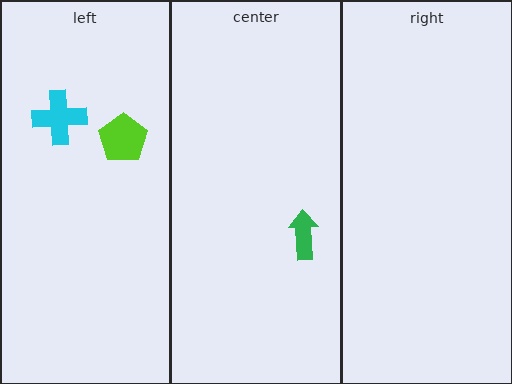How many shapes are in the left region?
2.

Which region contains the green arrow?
The center region.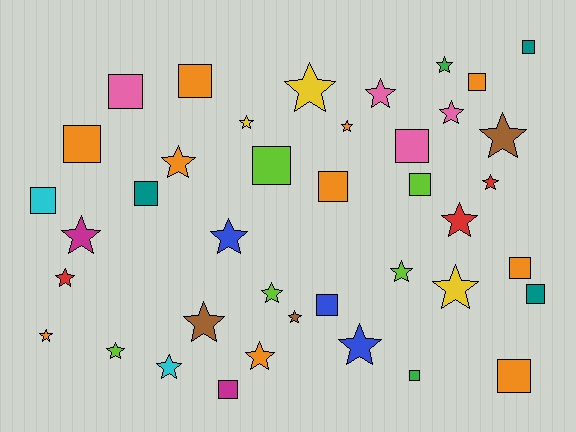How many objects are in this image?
There are 40 objects.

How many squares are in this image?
There are 17 squares.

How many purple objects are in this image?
There are no purple objects.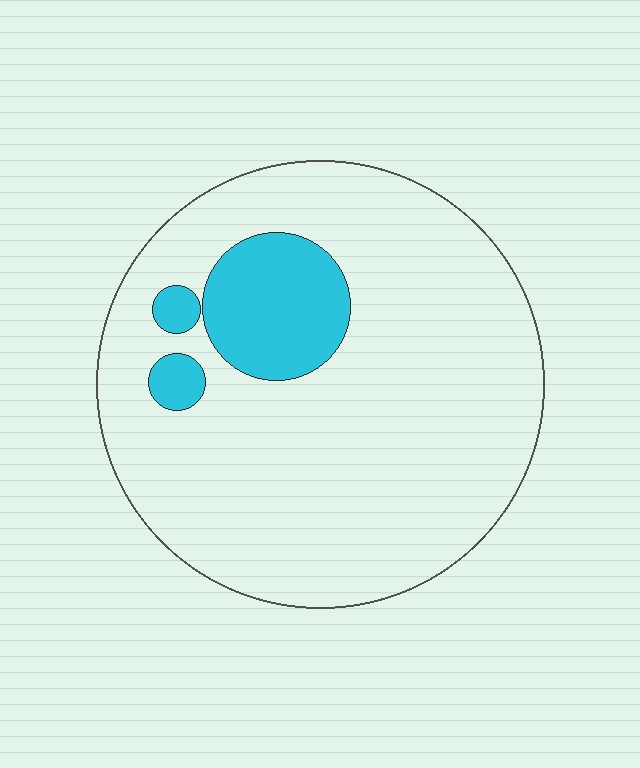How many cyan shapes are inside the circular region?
3.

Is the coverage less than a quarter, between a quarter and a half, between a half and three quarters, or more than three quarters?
Less than a quarter.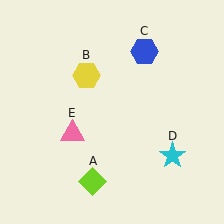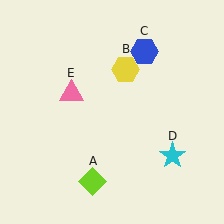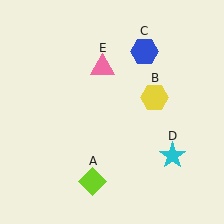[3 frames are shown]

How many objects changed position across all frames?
2 objects changed position: yellow hexagon (object B), pink triangle (object E).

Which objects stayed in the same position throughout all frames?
Lime diamond (object A) and blue hexagon (object C) and cyan star (object D) remained stationary.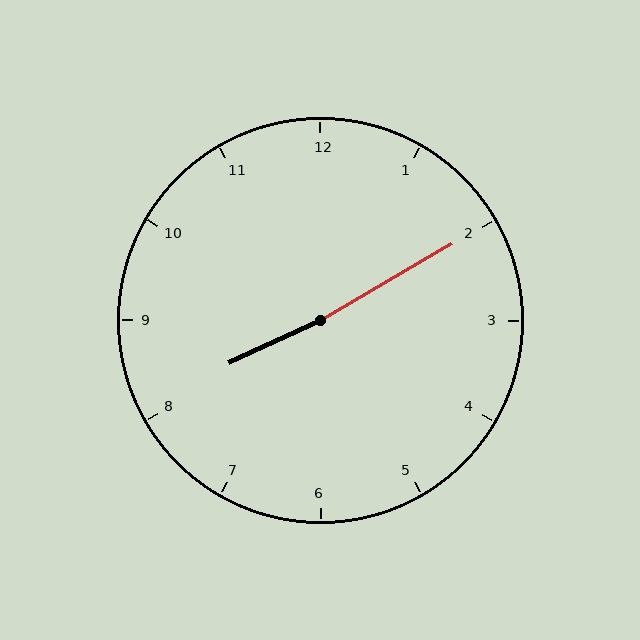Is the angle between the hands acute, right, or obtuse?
It is obtuse.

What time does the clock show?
8:10.